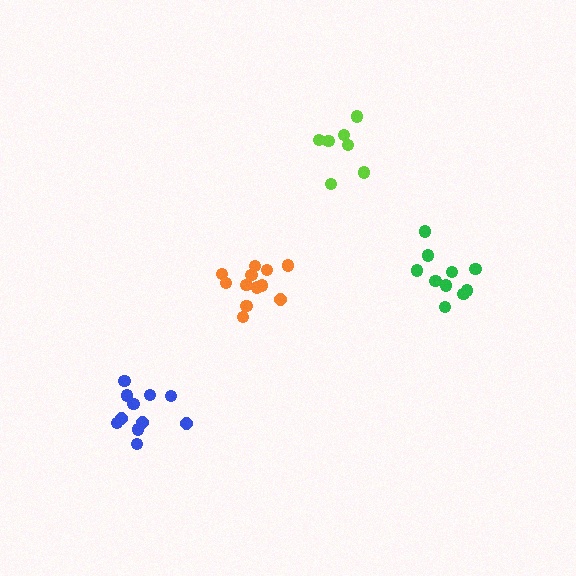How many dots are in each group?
Group 1: 12 dots, Group 2: 10 dots, Group 3: 11 dots, Group 4: 7 dots (40 total).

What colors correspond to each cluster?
The clusters are colored: orange, green, blue, lime.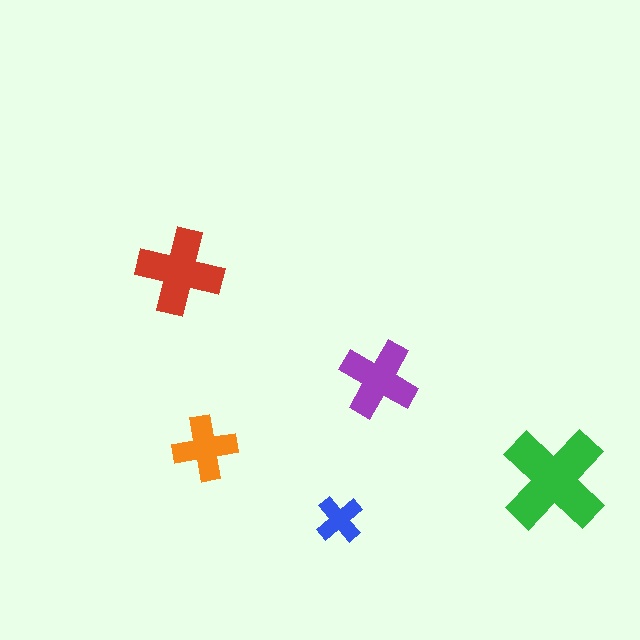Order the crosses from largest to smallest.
the green one, the red one, the purple one, the orange one, the blue one.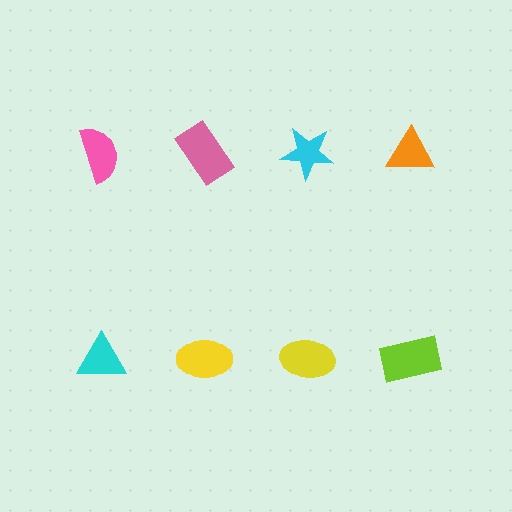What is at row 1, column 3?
A cyan star.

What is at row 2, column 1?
A cyan triangle.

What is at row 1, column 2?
A pink rectangle.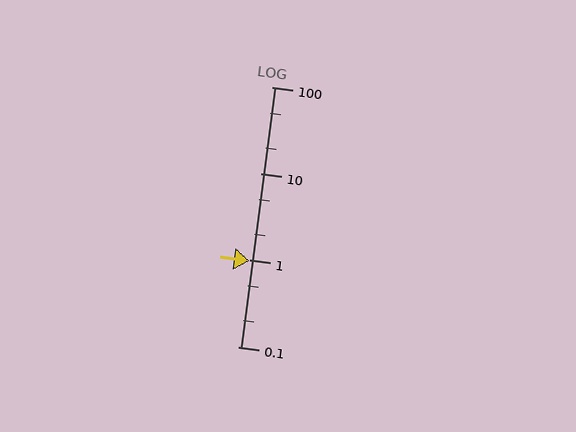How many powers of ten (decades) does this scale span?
The scale spans 3 decades, from 0.1 to 100.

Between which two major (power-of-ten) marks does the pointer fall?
The pointer is between 0.1 and 1.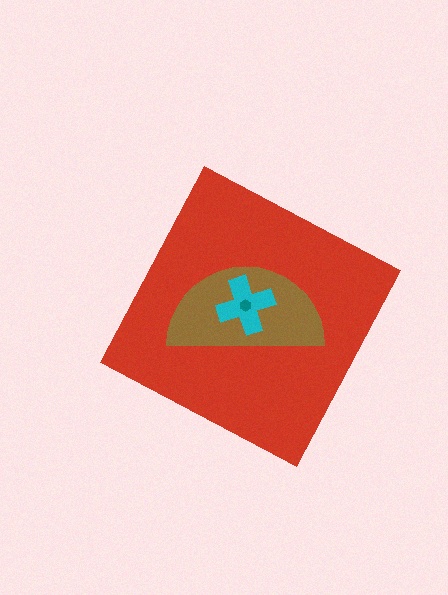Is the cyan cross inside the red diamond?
Yes.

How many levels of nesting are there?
4.